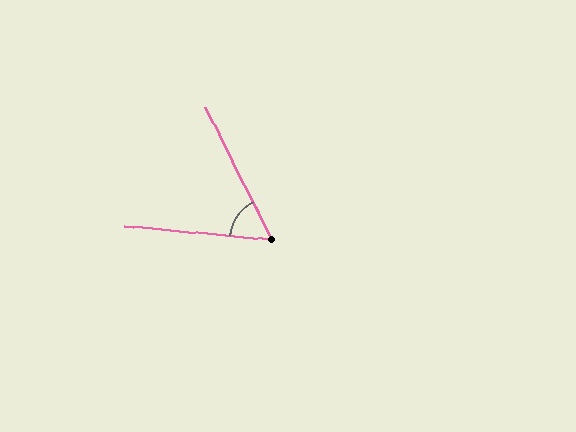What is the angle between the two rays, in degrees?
Approximately 58 degrees.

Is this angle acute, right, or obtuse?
It is acute.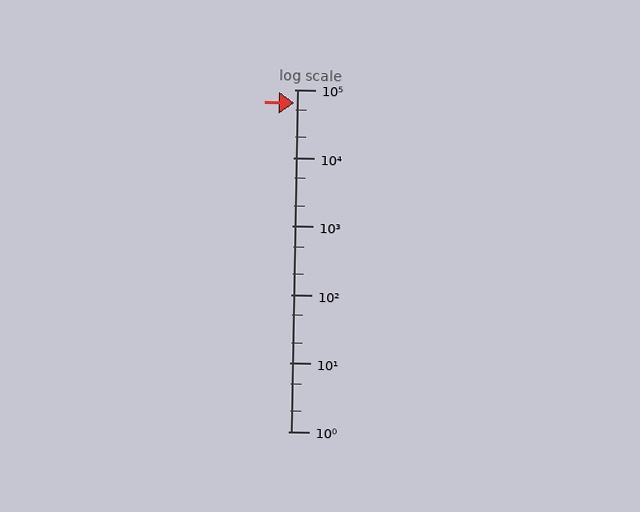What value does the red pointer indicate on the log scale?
The pointer indicates approximately 63000.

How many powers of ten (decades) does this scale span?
The scale spans 5 decades, from 1 to 100000.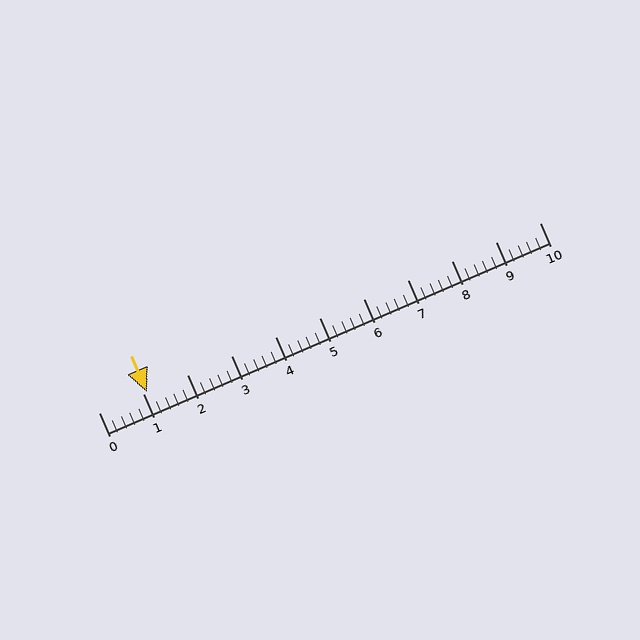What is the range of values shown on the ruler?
The ruler shows values from 0 to 10.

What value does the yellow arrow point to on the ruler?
The yellow arrow points to approximately 1.1.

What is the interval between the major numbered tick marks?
The major tick marks are spaced 1 units apart.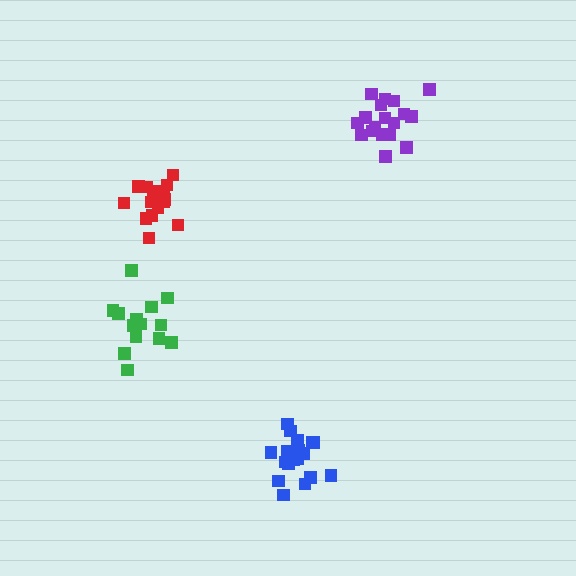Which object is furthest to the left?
The green cluster is leftmost.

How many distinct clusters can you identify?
There are 4 distinct clusters.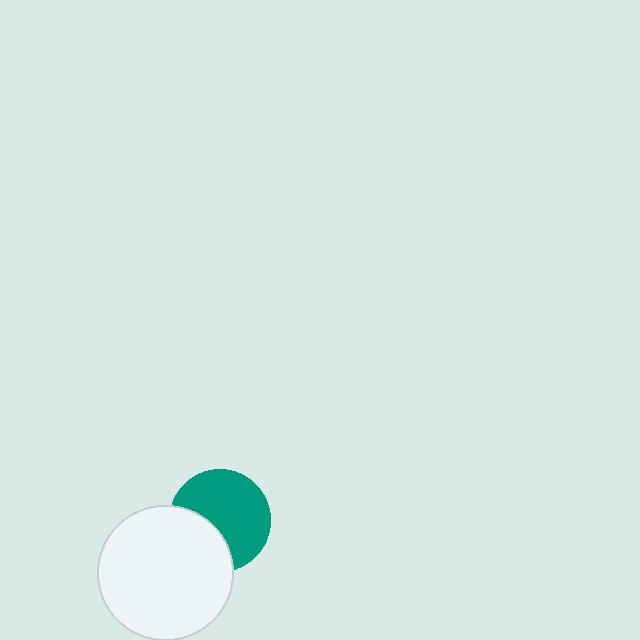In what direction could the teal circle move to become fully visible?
The teal circle could move toward the upper-right. That would shift it out from behind the white circle entirely.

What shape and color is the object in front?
The object in front is a white circle.